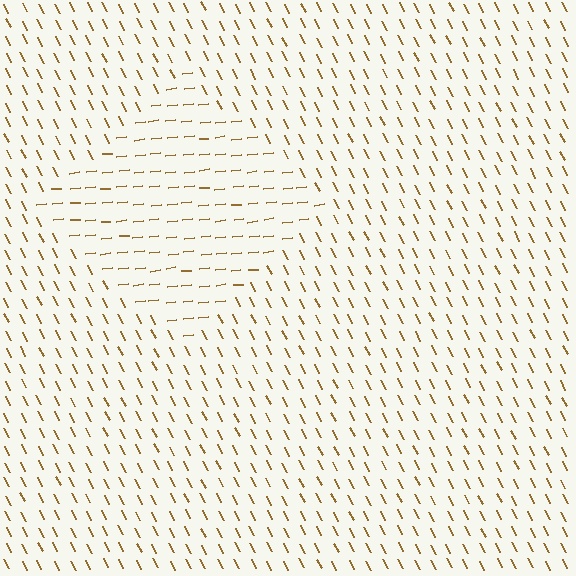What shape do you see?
I see a diamond.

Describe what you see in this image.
The image is filled with small brown line segments. A diamond region in the image has lines oriented differently from the surrounding lines, creating a visible texture boundary.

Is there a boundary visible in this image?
Yes, there is a texture boundary formed by a change in line orientation.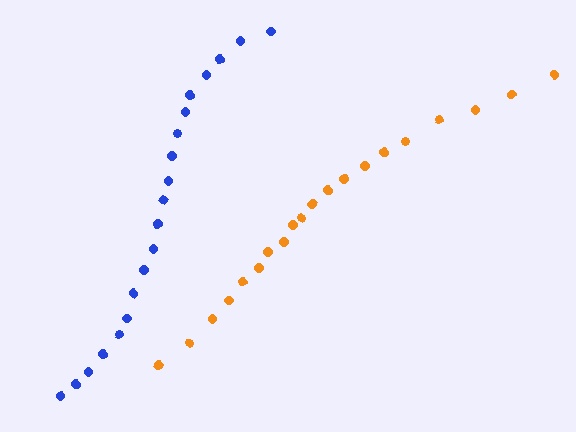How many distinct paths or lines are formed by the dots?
There are 2 distinct paths.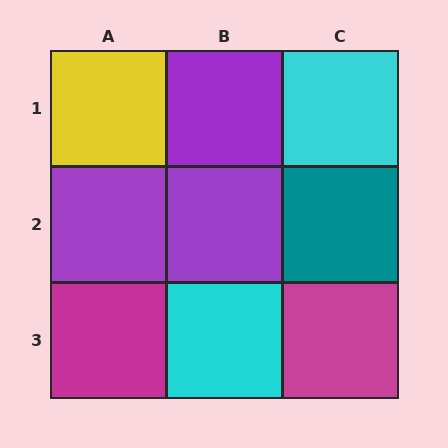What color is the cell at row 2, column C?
Teal.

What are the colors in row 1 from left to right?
Yellow, purple, cyan.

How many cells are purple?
3 cells are purple.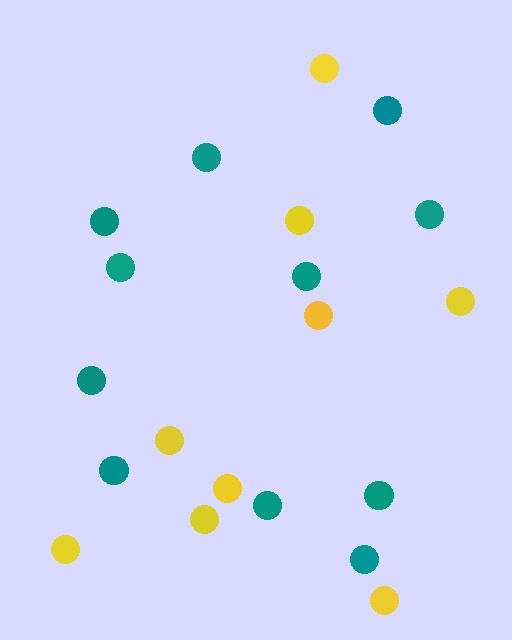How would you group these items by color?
There are 2 groups: one group of yellow circles (9) and one group of teal circles (11).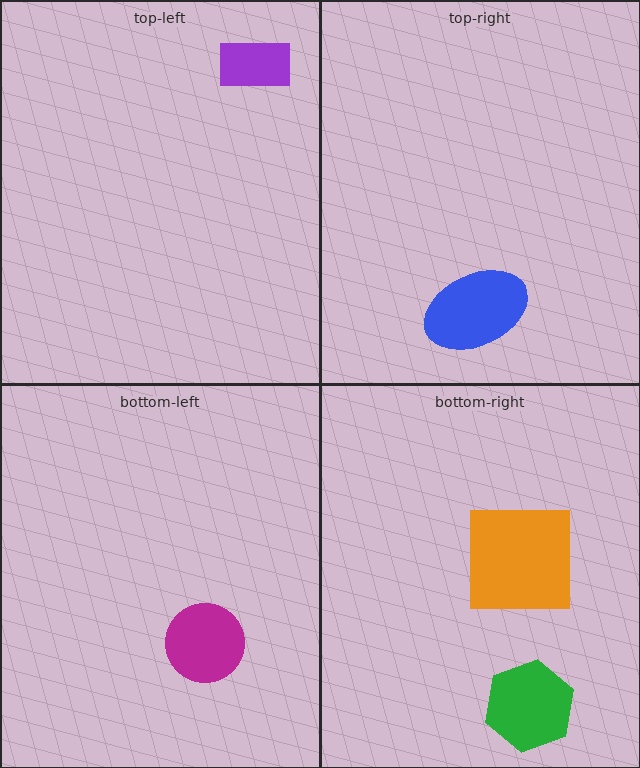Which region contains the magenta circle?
The bottom-left region.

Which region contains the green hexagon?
The bottom-right region.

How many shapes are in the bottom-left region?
1.